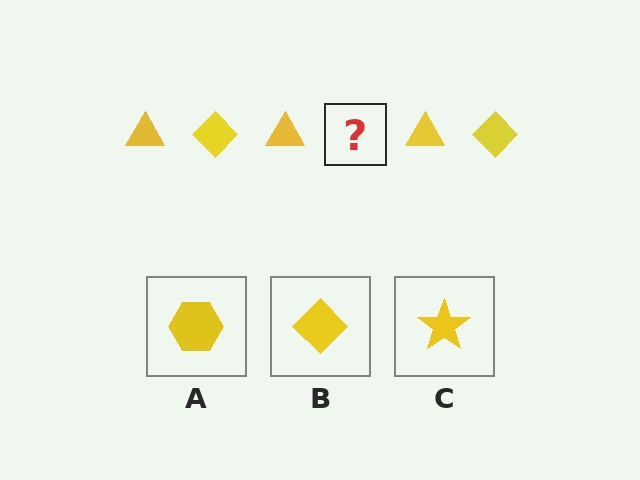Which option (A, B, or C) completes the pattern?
B.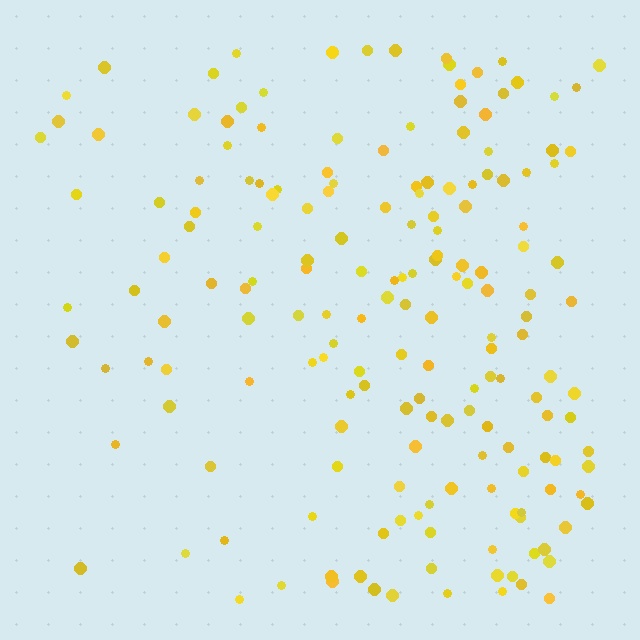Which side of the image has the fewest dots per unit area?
The left.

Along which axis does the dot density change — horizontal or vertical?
Horizontal.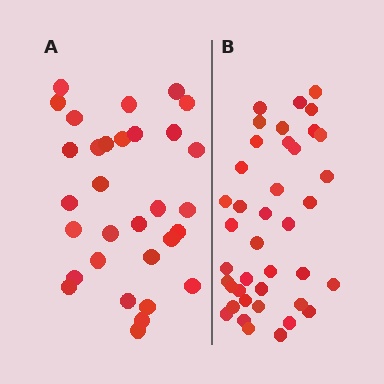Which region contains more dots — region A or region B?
Region B (the right region) has more dots.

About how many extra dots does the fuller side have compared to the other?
Region B has roughly 8 or so more dots than region A.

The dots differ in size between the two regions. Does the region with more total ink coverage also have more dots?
No. Region A has more total ink coverage because its dots are larger, but region B actually contains more individual dots. Total area can be misleading — the number of items is what matters here.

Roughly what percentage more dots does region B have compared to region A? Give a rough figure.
About 30% more.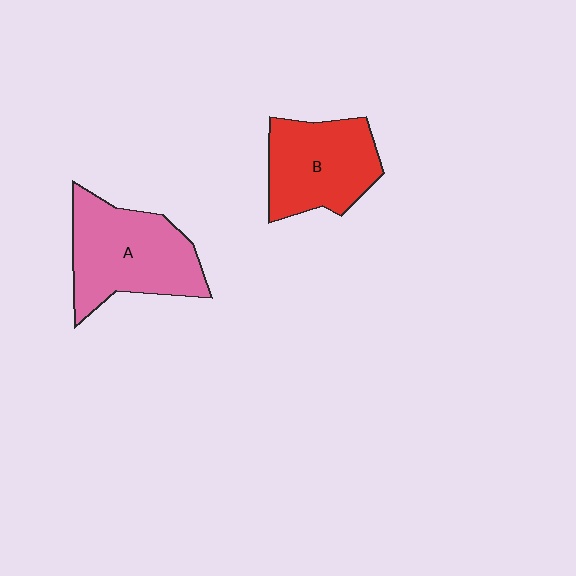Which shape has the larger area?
Shape A (pink).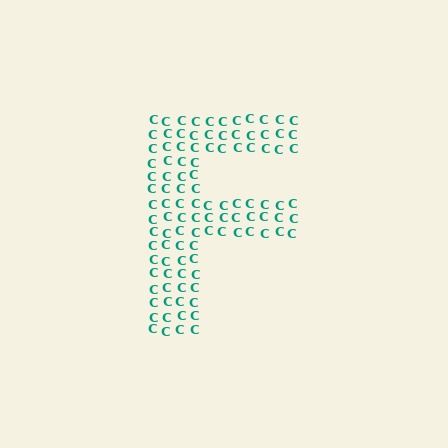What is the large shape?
The large shape is the letter F.